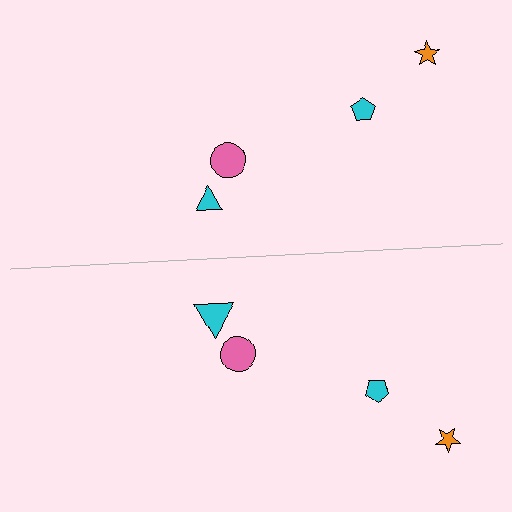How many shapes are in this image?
There are 8 shapes in this image.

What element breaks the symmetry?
The cyan triangle on the bottom side has a different size than its mirror counterpart.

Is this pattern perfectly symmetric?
No, the pattern is not perfectly symmetric. The cyan triangle on the bottom side has a different size than its mirror counterpart.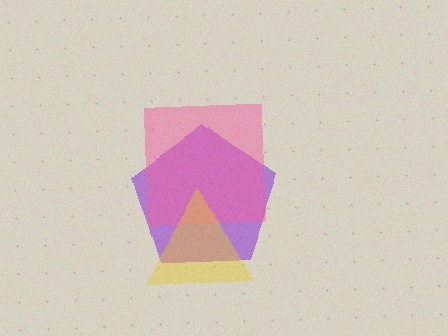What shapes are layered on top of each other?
The layered shapes are: a purple pentagon, a pink square, a yellow triangle.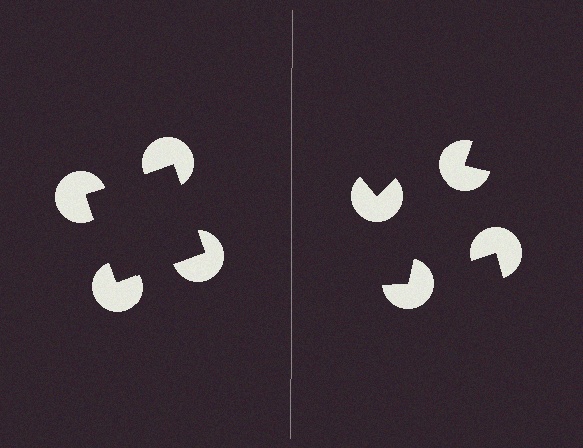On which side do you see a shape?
An illusory square appears on the left side. On the right side the wedge cuts are rotated, so no coherent shape forms.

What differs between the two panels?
The pac-man discs are positioned identically on both sides; only the wedge orientations differ. On the left they align to a square; on the right they are misaligned.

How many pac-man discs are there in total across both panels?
8 — 4 on each side.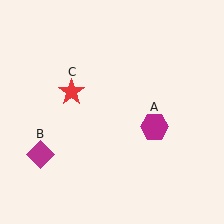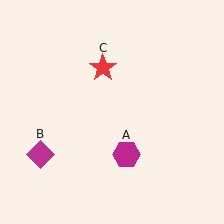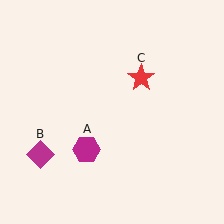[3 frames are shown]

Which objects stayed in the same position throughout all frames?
Magenta diamond (object B) remained stationary.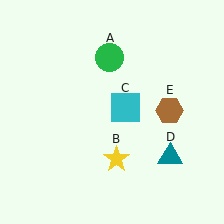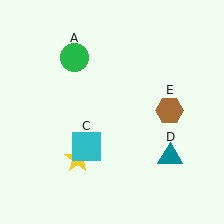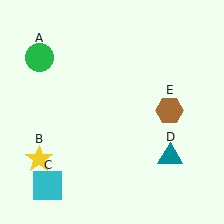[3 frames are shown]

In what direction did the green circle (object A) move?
The green circle (object A) moved left.